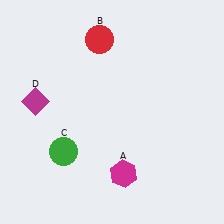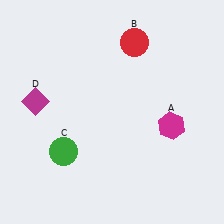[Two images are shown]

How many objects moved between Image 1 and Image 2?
2 objects moved between the two images.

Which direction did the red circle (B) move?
The red circle (B) moved right.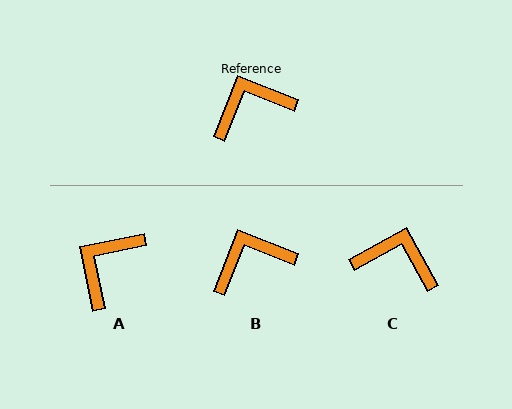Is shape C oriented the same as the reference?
No, it is off by about 40 degrees.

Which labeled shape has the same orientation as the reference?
B.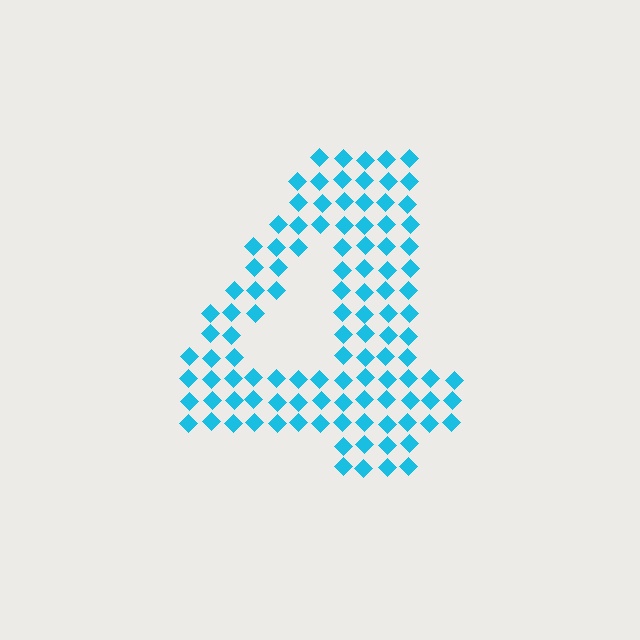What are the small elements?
The small elements are diamonds.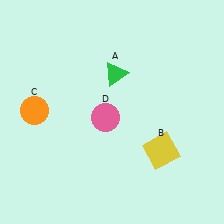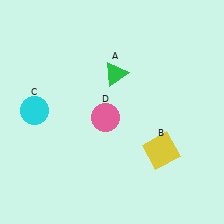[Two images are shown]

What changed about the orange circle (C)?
In Image 1, C is orange. In Image 2, it changed to cyan.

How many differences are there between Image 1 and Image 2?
There is 1 difference between the two images.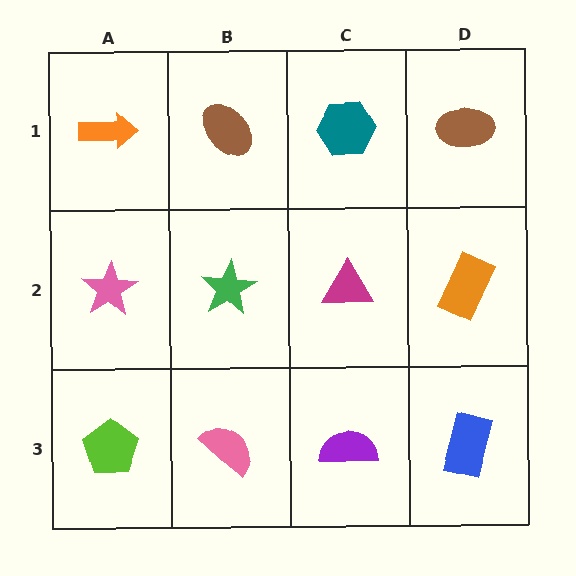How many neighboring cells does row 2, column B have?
4.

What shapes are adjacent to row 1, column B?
A green star (row 2, column B), an orange arrow (row 1, column A), a teal hexagon (row 1, column C).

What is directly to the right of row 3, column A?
A pink semicircle.